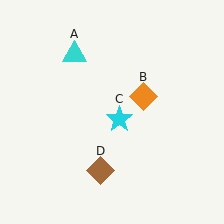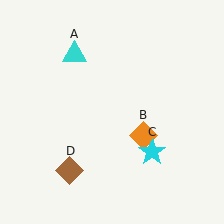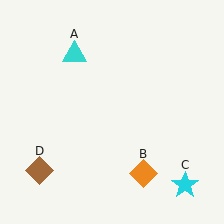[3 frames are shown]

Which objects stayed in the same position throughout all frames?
Cyan triangle (object A) remained stationary.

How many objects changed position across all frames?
3 objects changed position: orange diamond (object B), cyan star (object C), brown diamond (object D).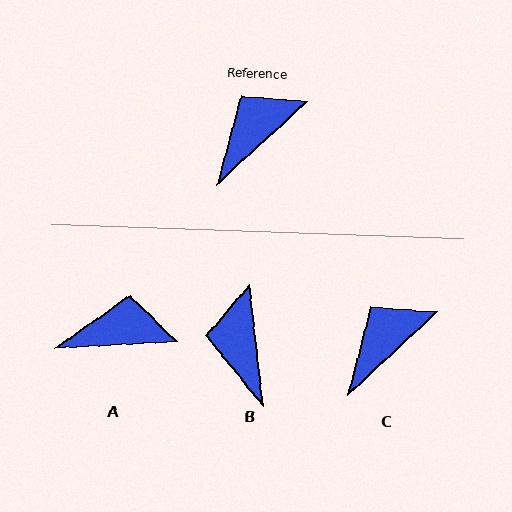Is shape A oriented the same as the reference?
No, it is off by about 40 degrees.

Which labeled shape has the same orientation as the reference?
C.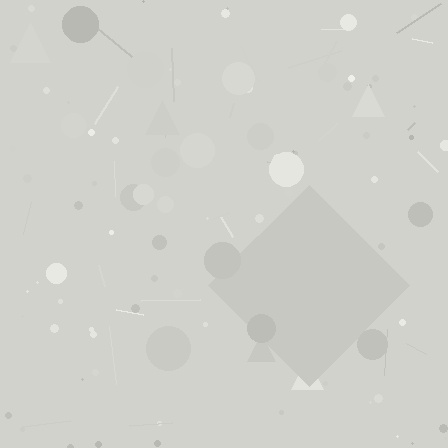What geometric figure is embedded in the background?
A diamond is embedded in the background.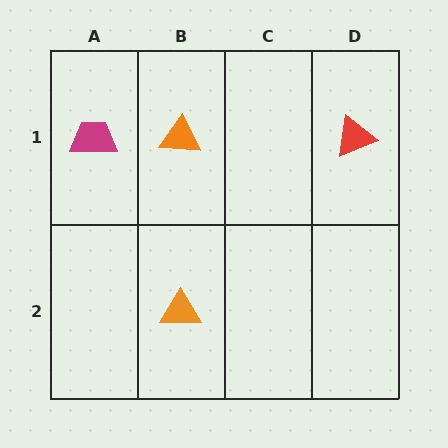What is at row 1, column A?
A magenta trapezoid.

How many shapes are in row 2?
1 shape.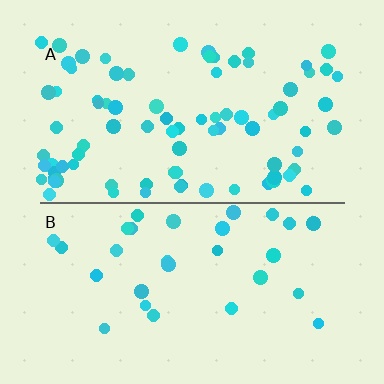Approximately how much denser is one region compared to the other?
Approximately 2.8× — region A over region B.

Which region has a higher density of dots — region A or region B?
A (the top).